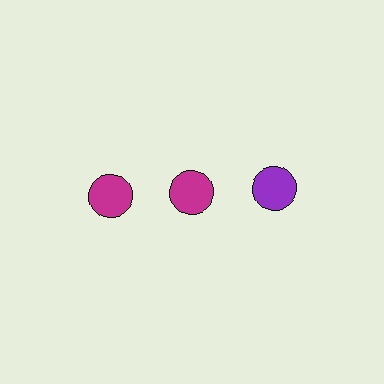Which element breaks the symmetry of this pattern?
The purple circle in the top row, center column breaks the symmetry. All other shapes are magenta circles.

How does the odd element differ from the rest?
It has a different color: purple instead of magenta.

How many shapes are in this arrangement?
There are 3 shapes arranged in a grid pattern.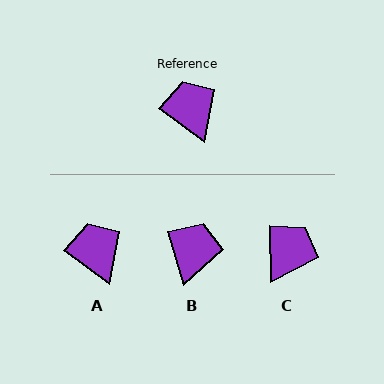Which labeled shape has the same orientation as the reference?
A.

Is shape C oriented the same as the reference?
No, it is off by about 52 degrees.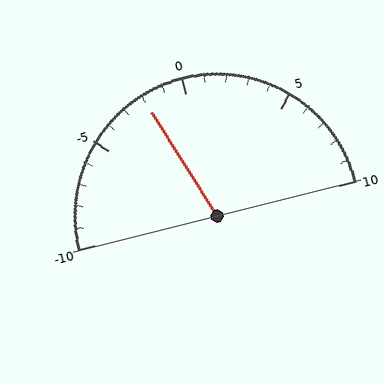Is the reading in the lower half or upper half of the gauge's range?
The reading is in the lower half of the range (-10 to 10).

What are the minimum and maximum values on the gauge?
The gauge ranges from -10 to 10.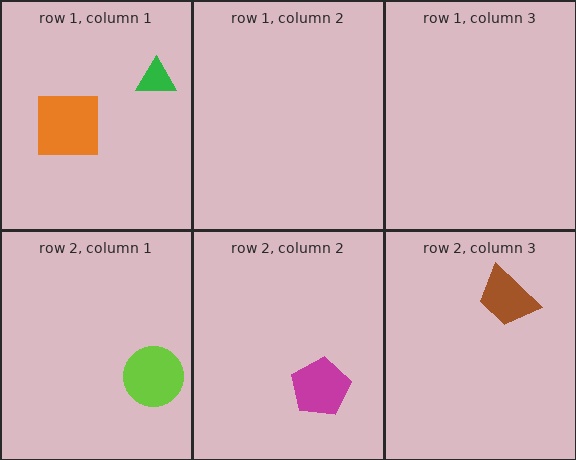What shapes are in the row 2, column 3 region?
The brown trapezoid.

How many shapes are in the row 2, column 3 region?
1.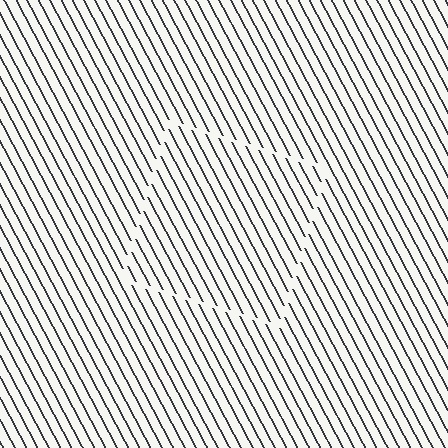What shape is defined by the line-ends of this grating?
An illusory square. The interior of the shape contains the same grating, shifted by half a period — the contour is defined by the phase discontinuity where line-ends from the inner and outer gratings abut.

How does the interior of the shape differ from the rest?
The interior of the shape contains the same grating, shifted by half a period — the contour is defined by the phase discontinuity where line-ends from the inner and outer gratings abut.